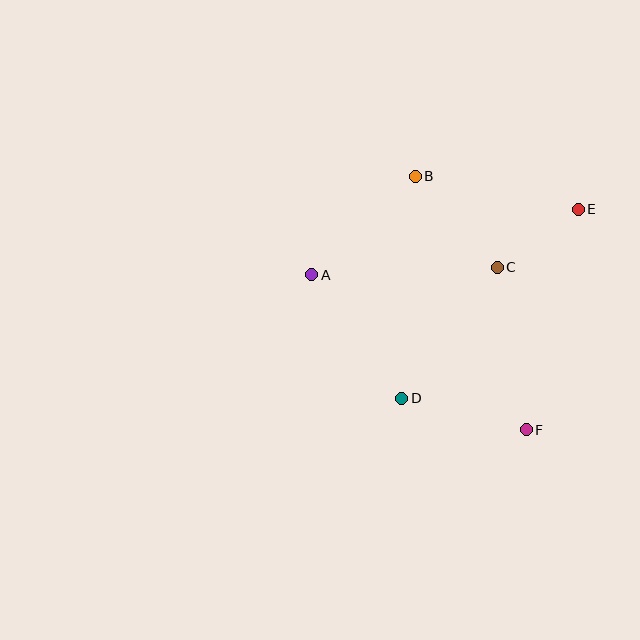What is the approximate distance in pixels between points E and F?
The distance between E and F is approximately 226 pixels.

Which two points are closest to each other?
Points C and E are closest to each other.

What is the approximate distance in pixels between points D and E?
The distance between D and E is approximately 258 pixels.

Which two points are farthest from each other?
Points B and F are farthest from each other.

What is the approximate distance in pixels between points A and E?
The distance between A and E is approximately 274 pixels.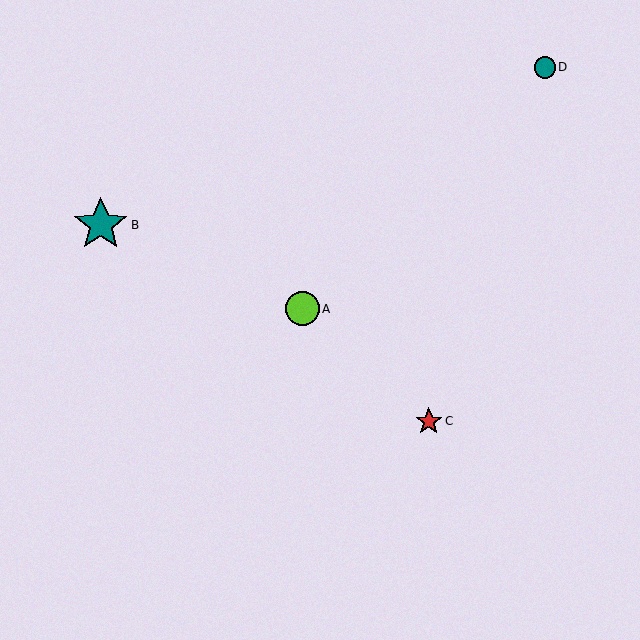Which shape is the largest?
The teal star (labeled B) is the largest.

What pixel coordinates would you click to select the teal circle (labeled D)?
Click at (545, 67) to select the teal circle D.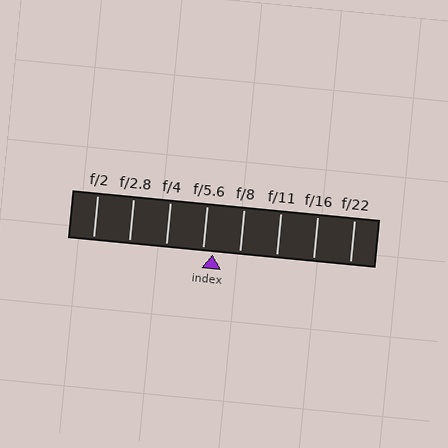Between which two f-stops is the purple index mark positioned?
The index mark is between f/5.6 and f/8.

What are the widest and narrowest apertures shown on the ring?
The widest aperture shown is f/2 and the narrowest is f/22.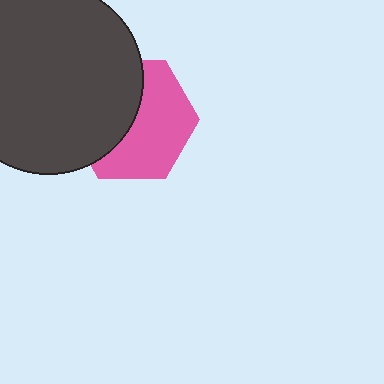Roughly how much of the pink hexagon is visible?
About half of it is visible (roughly 55%).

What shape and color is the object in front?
The object in front is a dark gray circle.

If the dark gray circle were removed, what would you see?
You would see the complete pink hexagon.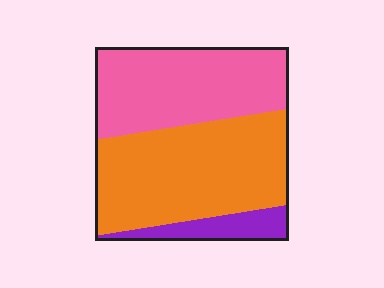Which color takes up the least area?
Purple, at roughly 10%.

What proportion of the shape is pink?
Pink covers about 40% of the shape.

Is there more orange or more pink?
Orange.